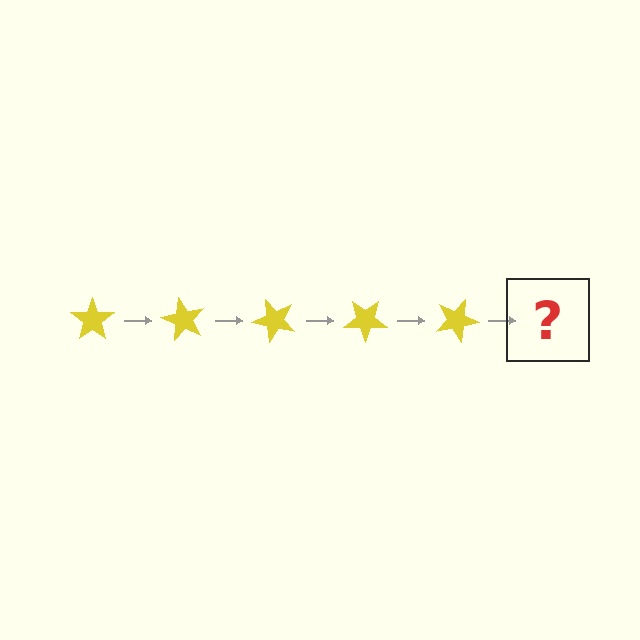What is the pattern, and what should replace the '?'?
The pattern is that the star rotates 60 degrees each step. The '?' should be a yellow star rotated 300 degrees.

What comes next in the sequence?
The next element should be a yellow star rotated 300 degrees.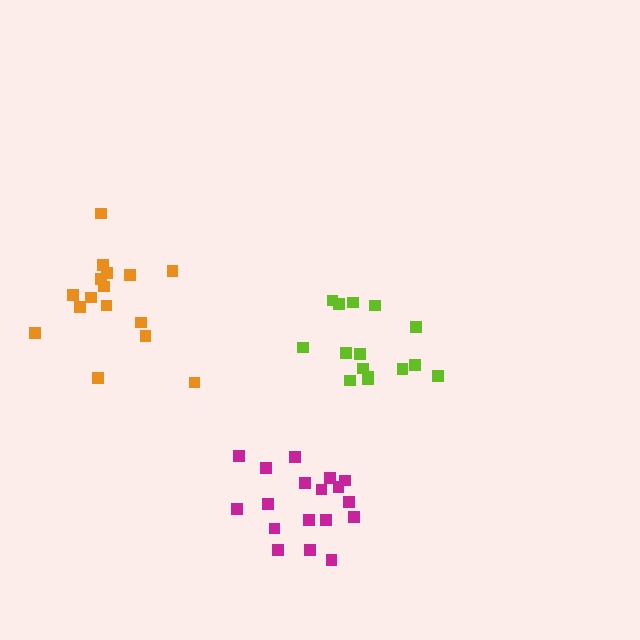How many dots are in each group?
Group 1: 15 dots, Group 2: 16 dots, Group 3: 18 dots (49 total).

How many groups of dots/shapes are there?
There are 3 groups.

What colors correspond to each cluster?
The clusters are colored: lime, orange, magenta.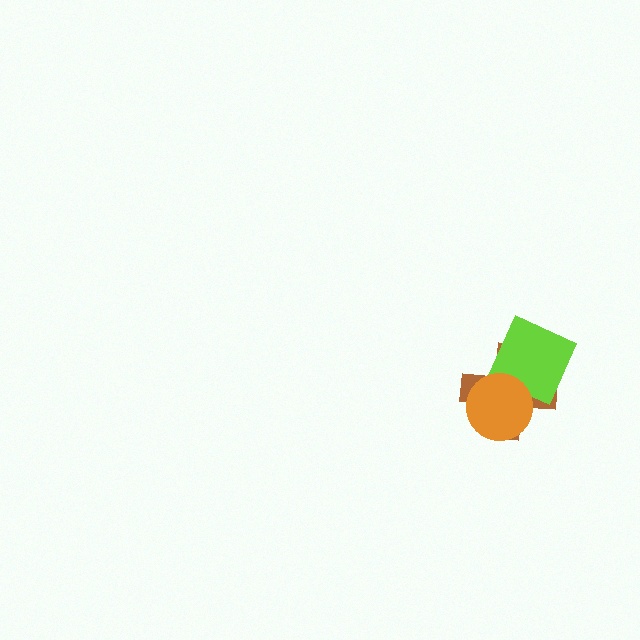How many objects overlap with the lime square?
2 objects overlap with the lime square.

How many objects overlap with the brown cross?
2 objects overlap with the brown cross.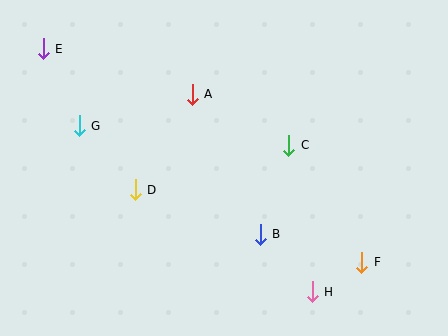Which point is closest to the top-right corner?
Point C is closest to the top-right corner.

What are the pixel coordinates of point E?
Point E is at (43, 49).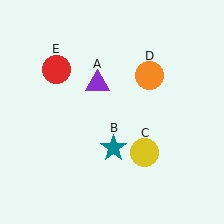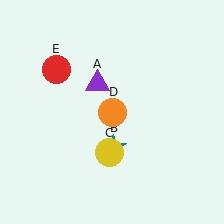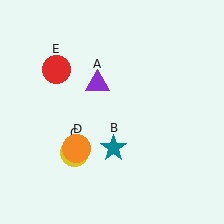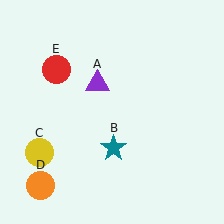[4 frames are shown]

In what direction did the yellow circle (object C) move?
The yellow circle (object C) moved left.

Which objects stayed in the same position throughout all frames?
Purple triangle (object A) and teal star (object B) and red circle (object E) remained stationary.